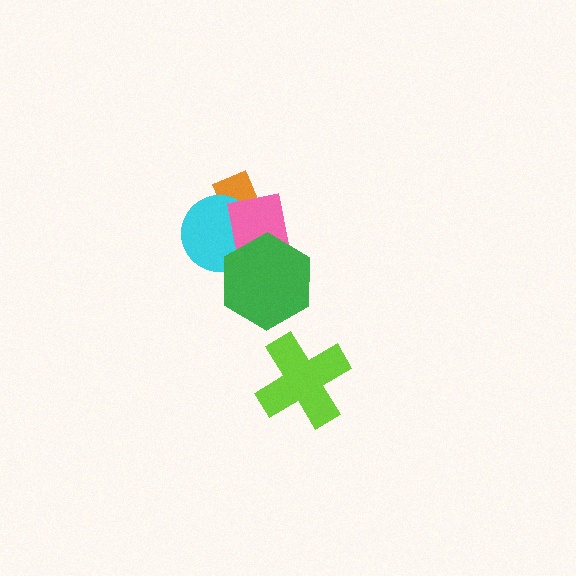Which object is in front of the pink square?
The green hexagon is in front of the pink square.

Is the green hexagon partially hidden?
No, no other shape covers it.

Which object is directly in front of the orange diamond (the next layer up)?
The cyan circle is directly in front of the orange diamond.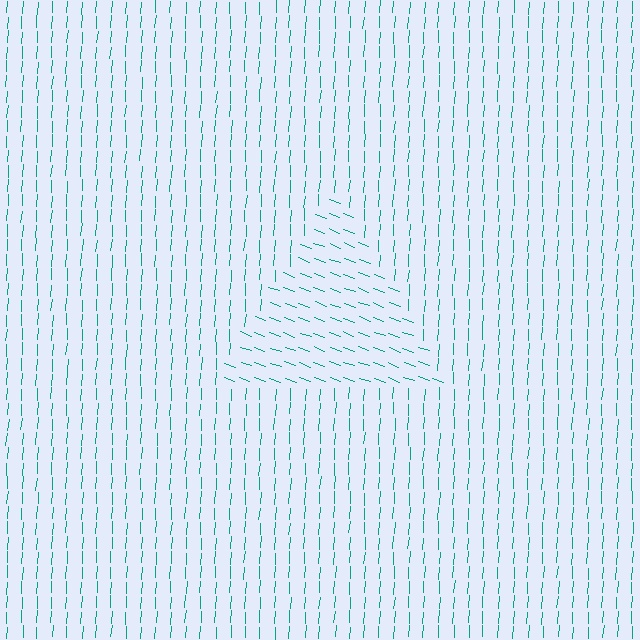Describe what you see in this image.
The image is filled with small teal line segments. A triangle region in the image has lines oriented differently from the surrounding lines, creating a visible texture boundary.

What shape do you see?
I see a triangle.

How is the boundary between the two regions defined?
The boundary is defined purely by a change in line orientation (approximately 73 degrees difference). All lines are the same color and thickness.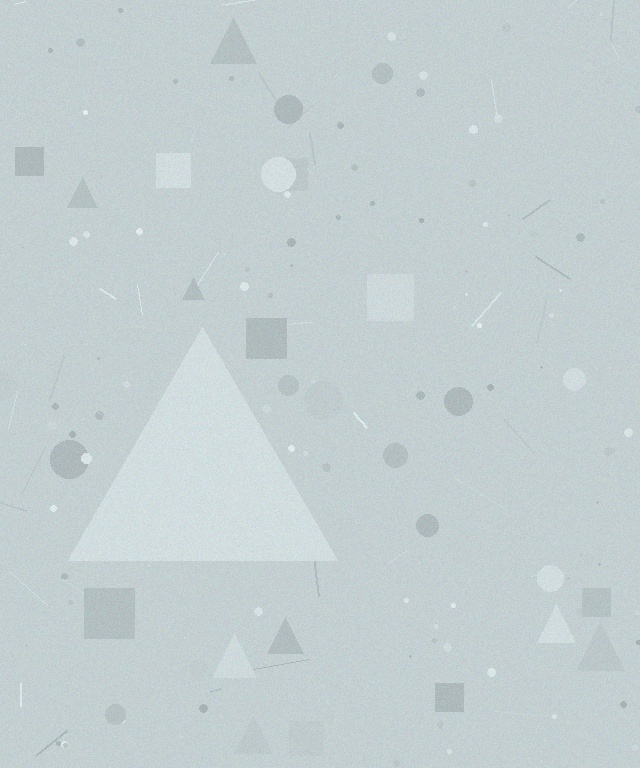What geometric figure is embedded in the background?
A triangle is embedded in the background.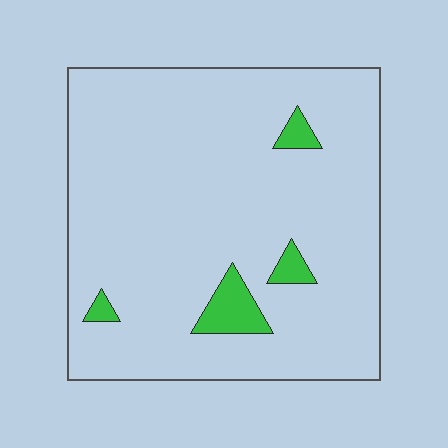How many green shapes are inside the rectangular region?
4.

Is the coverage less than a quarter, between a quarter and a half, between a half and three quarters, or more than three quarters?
Less than a quarter.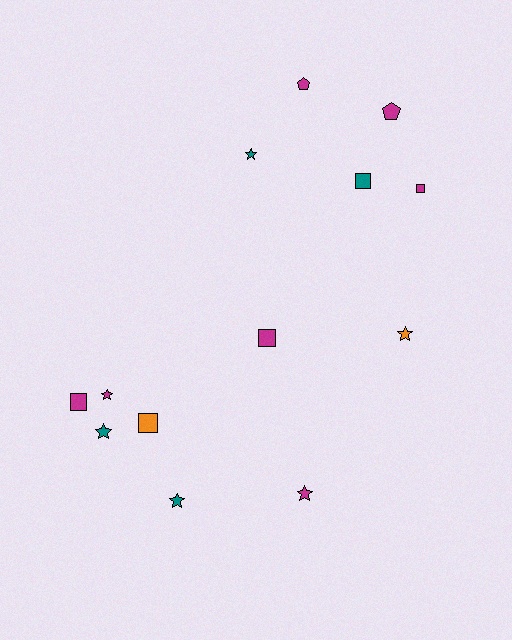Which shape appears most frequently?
Star, with 6 objects.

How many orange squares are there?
There is 1 orange square.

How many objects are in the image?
There are 13 objects.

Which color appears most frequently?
Magenta, with 7 objects.